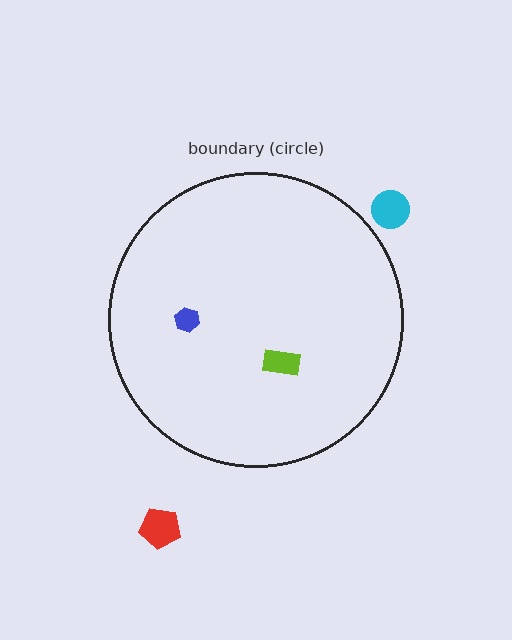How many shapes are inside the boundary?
2 inside, 2 outside.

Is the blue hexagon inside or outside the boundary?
Inside.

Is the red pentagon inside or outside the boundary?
Outside.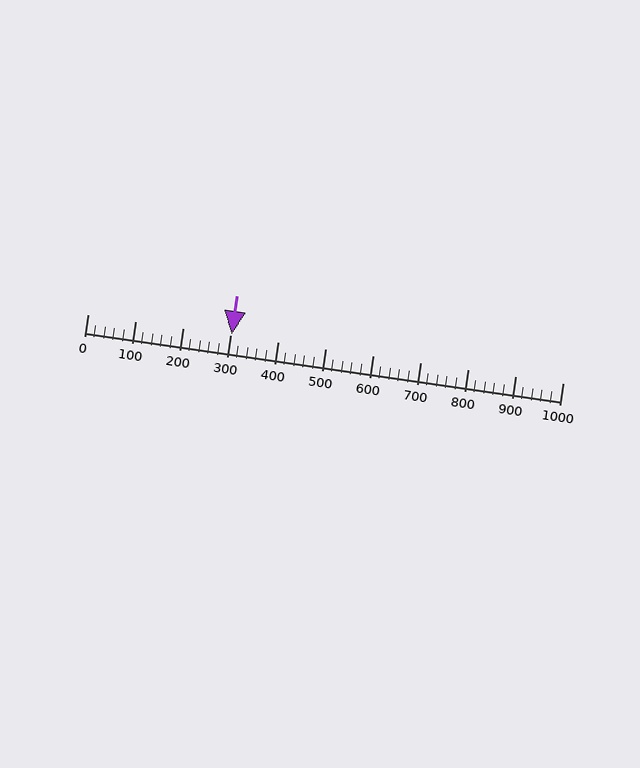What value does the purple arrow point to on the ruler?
The purple arrow points to approximately 302.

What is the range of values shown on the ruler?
The ruler shows values from 0 to 1000.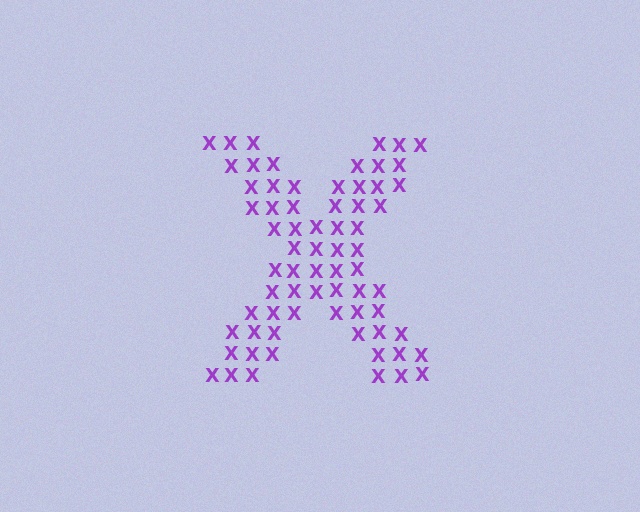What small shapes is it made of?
It is made of small letter X's.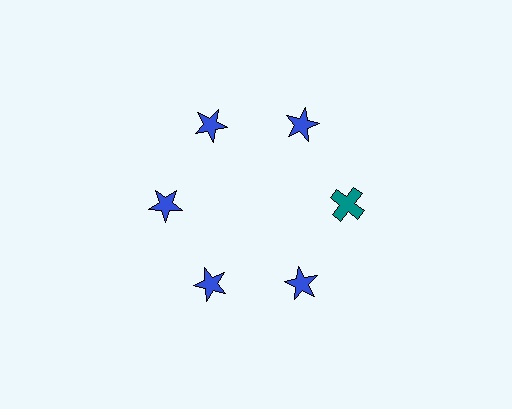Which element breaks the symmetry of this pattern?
The teal cross at roughly the 3 o'clock position breaks the symmetry. All other shapes are blue stars.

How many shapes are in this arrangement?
There are 6 shapes arranged in a ring pattern.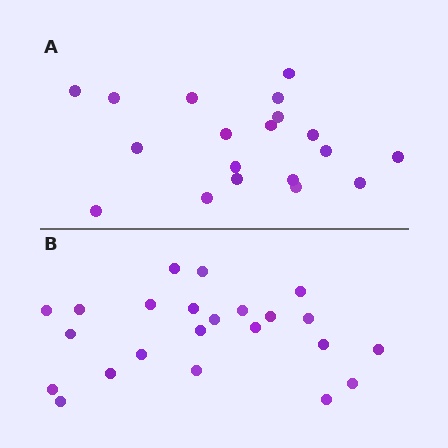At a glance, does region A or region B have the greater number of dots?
Region B (the bottom region) has more dots.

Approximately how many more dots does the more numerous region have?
Region B has about 4 more dots than region A.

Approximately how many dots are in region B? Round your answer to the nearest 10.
About 20 dots. (The exact count is 23, which rounds to 20.)